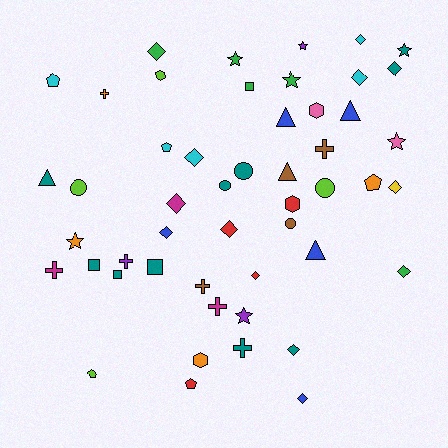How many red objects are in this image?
There are 4 red objects.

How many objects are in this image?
There are 50 objects.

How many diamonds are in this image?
There are 13 diamonds.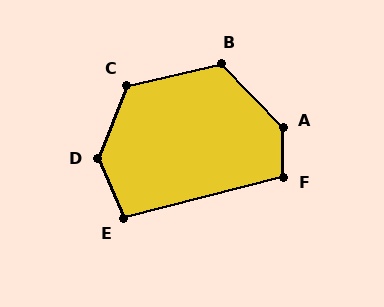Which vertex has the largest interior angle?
A, at approximately 137 degrees.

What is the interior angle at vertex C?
Approximately 124 degrees (obtuse).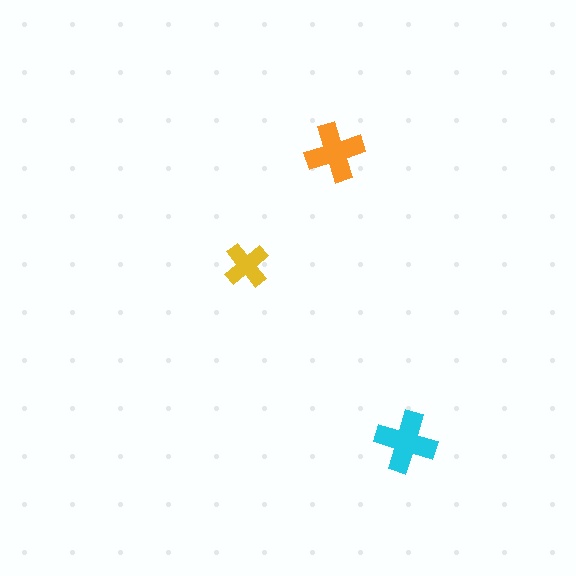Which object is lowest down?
The cyan cross is bottommost.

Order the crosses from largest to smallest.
the cyan one, the orange one, the yellow one.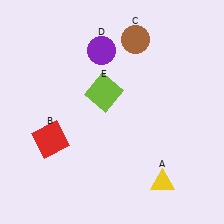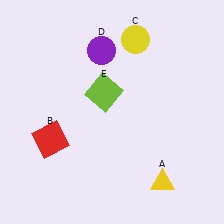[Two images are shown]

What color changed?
The circle (C) changed from brown in Image 1 to yellow in Image 2.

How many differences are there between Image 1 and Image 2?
There is 1 difference between the two images.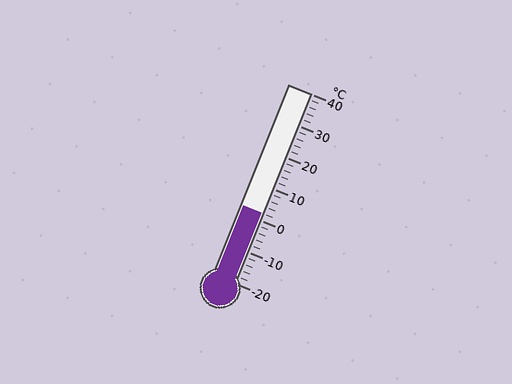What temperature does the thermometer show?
The thermometer shows approximately 2°C.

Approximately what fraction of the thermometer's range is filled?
The thermometer is filled to approximately 35% of its range.